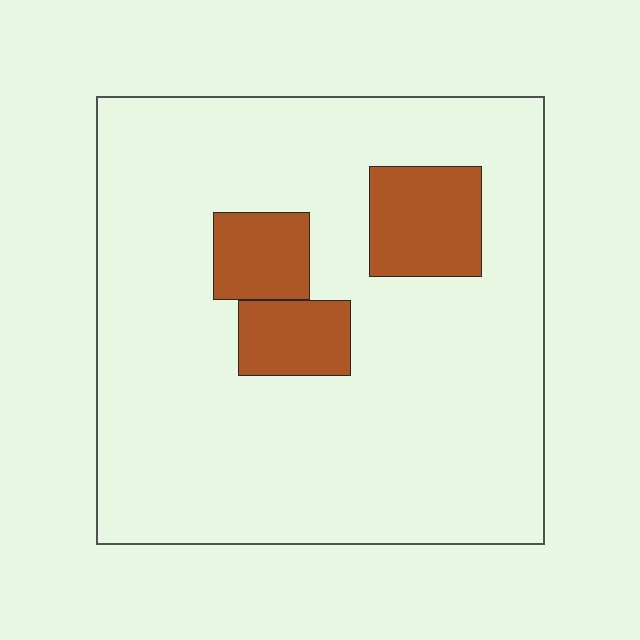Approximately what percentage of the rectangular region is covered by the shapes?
Approximately 15%.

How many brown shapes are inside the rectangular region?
3.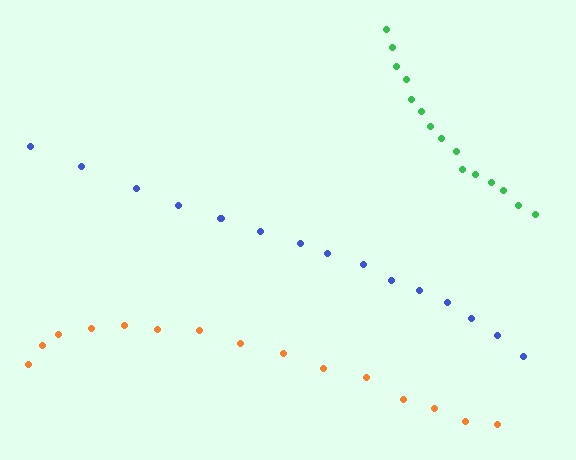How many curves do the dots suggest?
There are 3 distinct paths.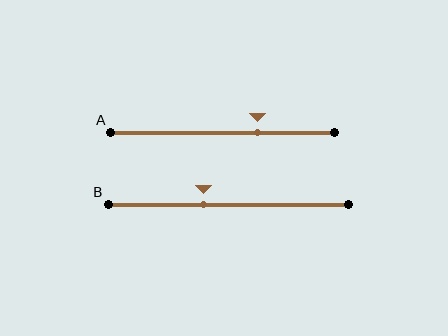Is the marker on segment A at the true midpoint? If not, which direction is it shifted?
No, the marker on segment A is shifted to the right by about 16% of the segment length.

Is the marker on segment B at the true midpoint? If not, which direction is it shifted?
No, the marker on segment B is shifted to the left by about 10% of the segment length.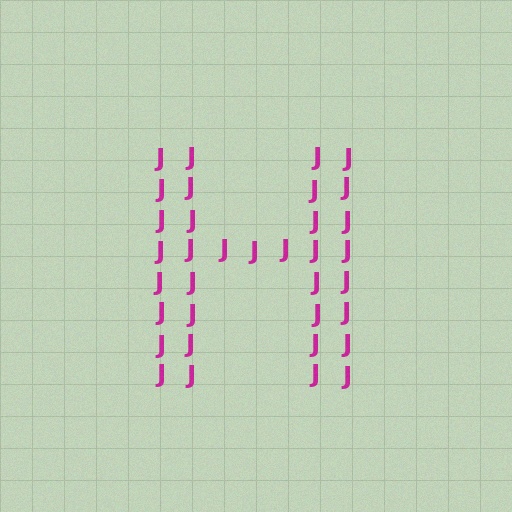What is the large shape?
The large shape is the letter H.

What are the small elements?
The small elements are letter J's.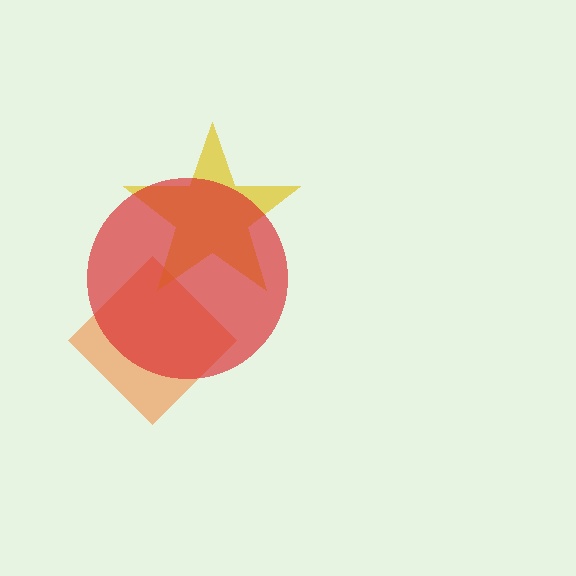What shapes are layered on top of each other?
The layered shapes are: an orange diamond, a yellow star, a red circle.